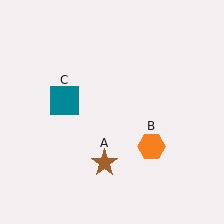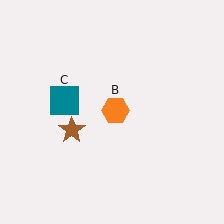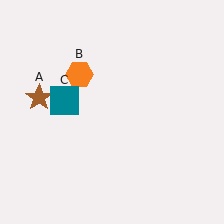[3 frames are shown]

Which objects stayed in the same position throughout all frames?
Teal square (object C) remained stationary.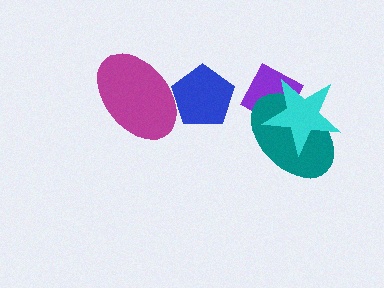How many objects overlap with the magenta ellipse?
1 object overlaps with the magenta ellipse.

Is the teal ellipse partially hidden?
Yes, it is partially covered by another shape.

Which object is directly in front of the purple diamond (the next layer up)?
The teal ellipse is directly in front of the purple diamond.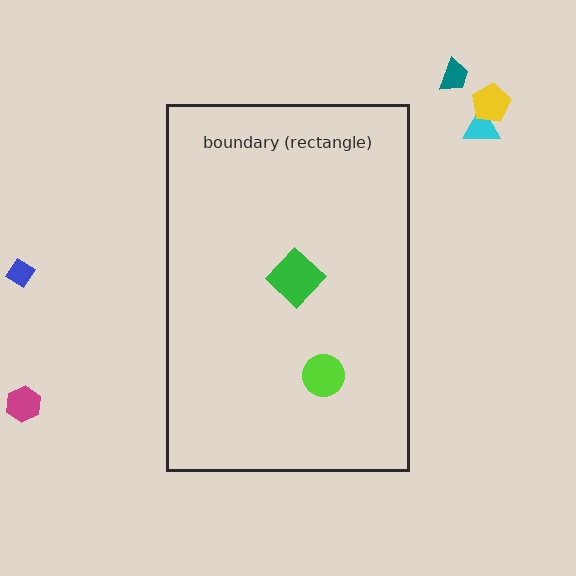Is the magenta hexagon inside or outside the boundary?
Outside.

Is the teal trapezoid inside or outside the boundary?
Outside.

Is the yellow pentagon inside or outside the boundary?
Outside.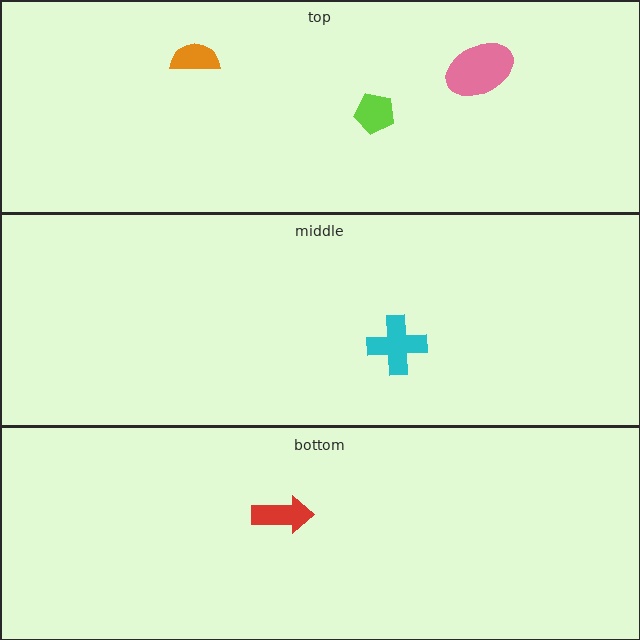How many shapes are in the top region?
3.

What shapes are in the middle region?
The cyan cross.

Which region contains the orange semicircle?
The top region.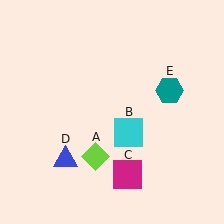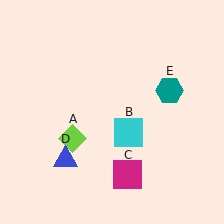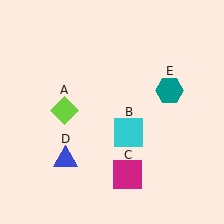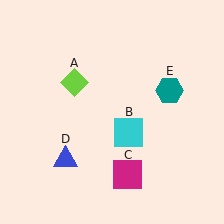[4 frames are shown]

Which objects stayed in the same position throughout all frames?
Cyan square (object B) and magenta square (object C) and blue triangle (object D) and teal hexagon (object E) remained stationary.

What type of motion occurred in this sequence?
The lime diamond (object A) rotated clockwise around the center of the scene.